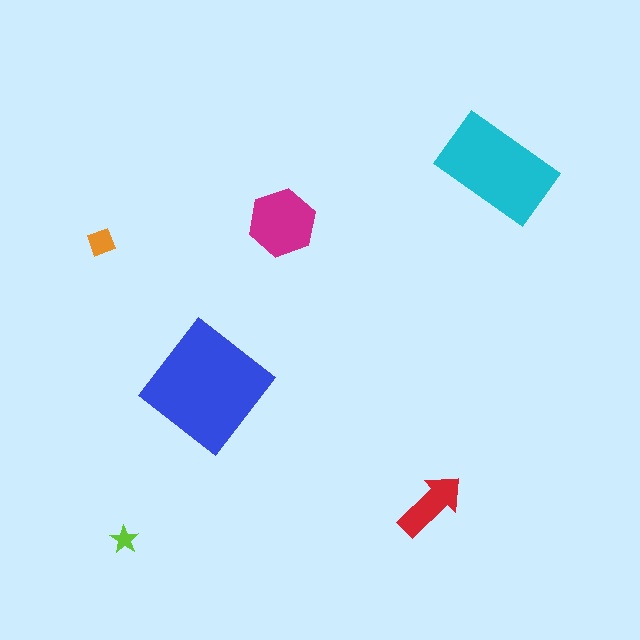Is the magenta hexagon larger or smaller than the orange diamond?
Larger.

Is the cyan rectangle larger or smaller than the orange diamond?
Larger.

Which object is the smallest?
The lime star.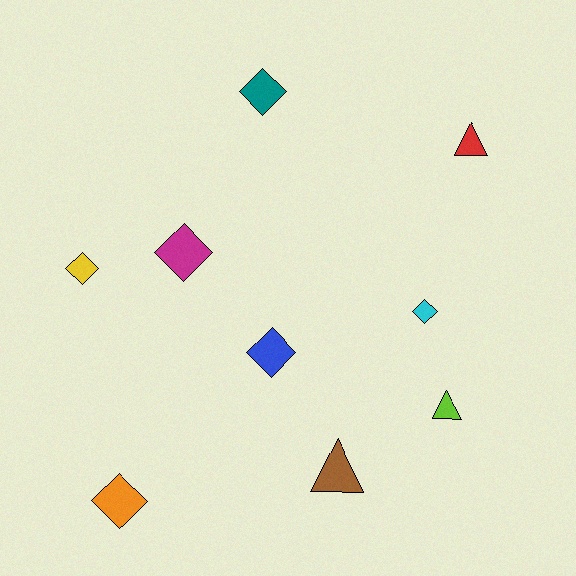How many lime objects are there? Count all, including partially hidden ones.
There is 1 lime object.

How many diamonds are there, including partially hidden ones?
There are 6 diamonds.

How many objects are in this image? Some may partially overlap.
There are 9 objects.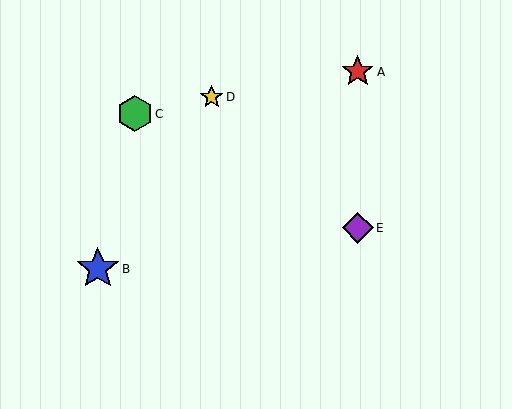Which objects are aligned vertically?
Objects A, E are aligned vertically.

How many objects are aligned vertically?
2 objects (A, E) are aligned vertically.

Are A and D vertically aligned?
No, A is at x≈358 and D is at x≈212.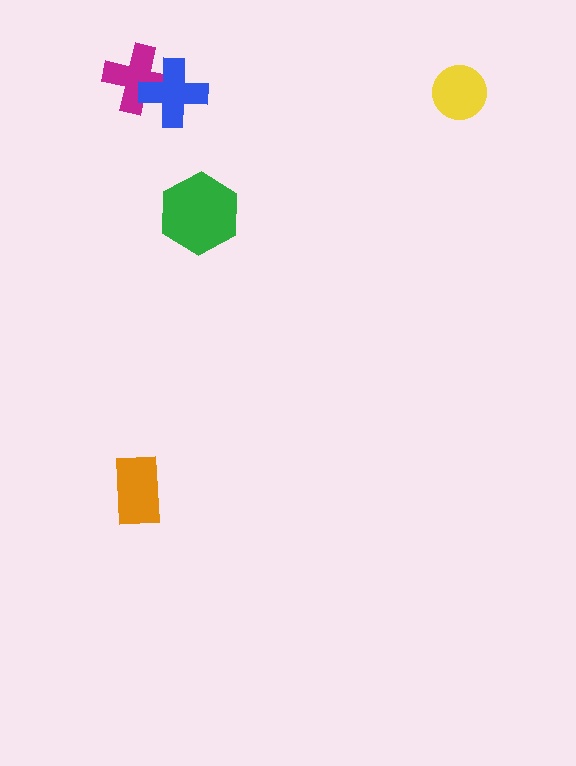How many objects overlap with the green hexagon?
0 objects overlap with the green hexagon.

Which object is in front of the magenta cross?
The blue cross is in front of the magenta cross.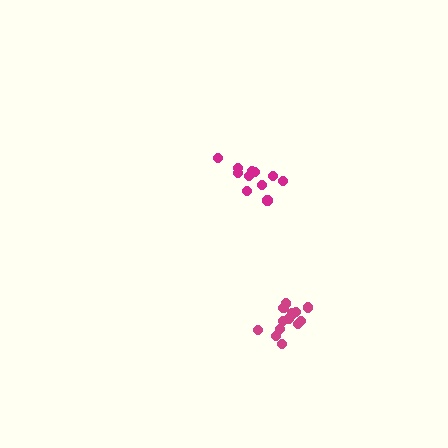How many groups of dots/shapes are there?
There are 2 groups.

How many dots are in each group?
Group 1: 15 dots, Group 2: 11 dots (26 total).